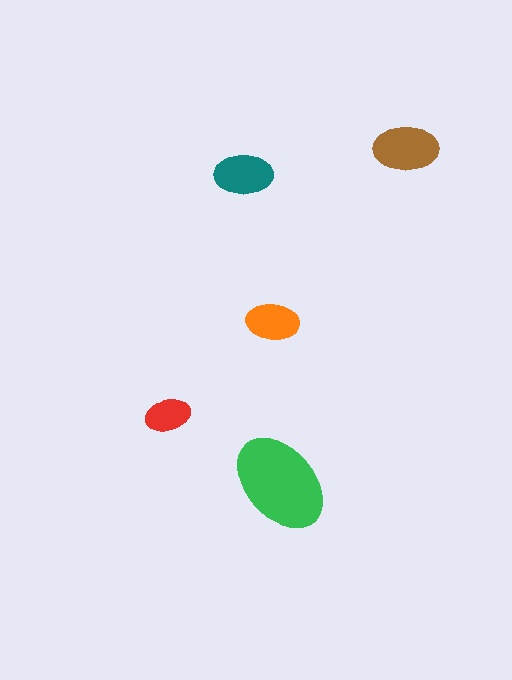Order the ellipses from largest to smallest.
the green one, the brown one, the teal one, the orange one, the red one.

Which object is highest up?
The brown ellipse is topmost.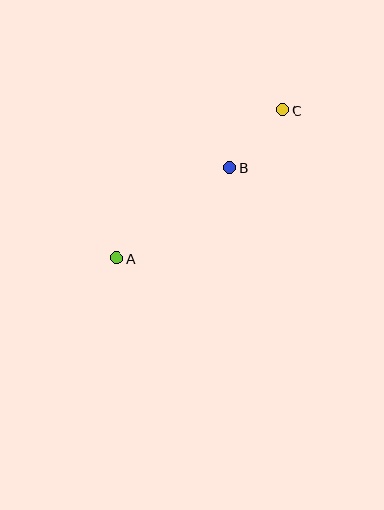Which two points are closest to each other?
Points B and C are closest to each other.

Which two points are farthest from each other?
Points A and C are farthest from each other.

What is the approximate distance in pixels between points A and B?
The distance between A and B is approximately 145 pixels.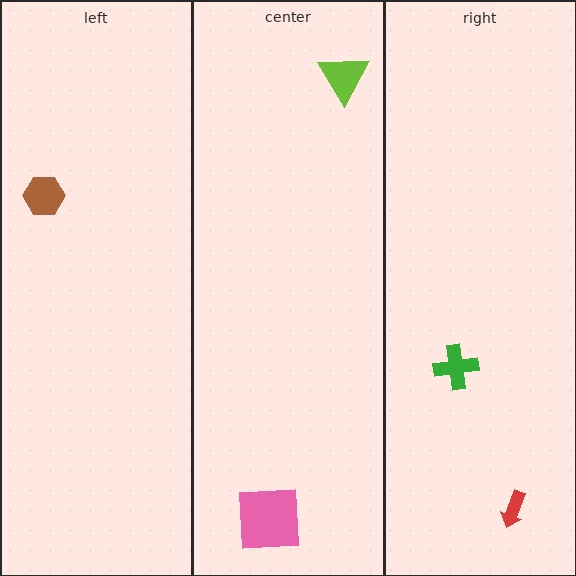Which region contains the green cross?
The right region.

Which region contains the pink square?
The center region.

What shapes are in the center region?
The pink square, the lime triangle.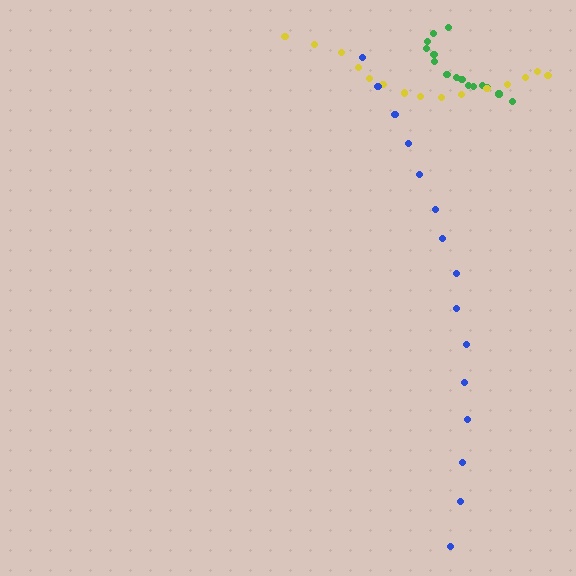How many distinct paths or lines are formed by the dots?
There are 3 distinct paths.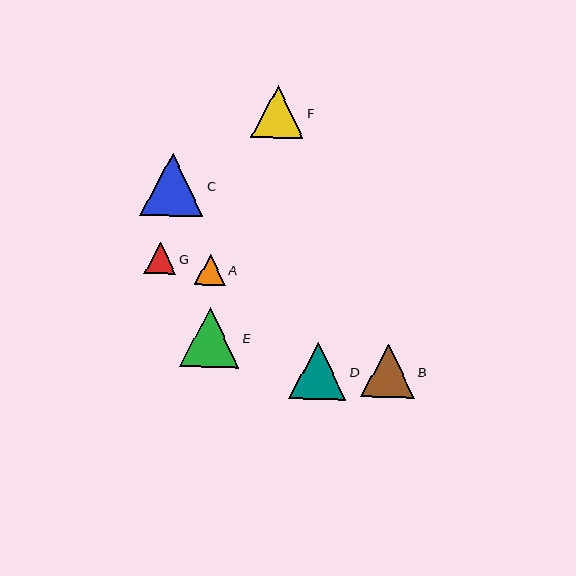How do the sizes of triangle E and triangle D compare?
Triangle E and triangle D are approximately the same size.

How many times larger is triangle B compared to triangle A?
Triangle B is approximately 1.7 times the size of triangle A.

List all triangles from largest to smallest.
From largest to smallest: C, E, D, B, F, G, A.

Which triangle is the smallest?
Triangle A is the smallest with a size of approximately 31 pixels.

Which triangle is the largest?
Triangle C is the largest with a size of approximately 63 pixels.